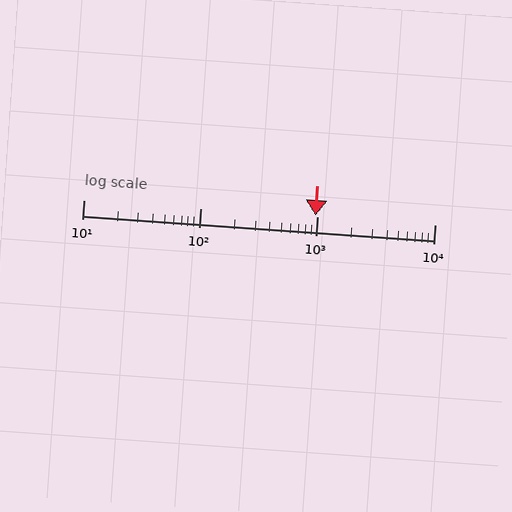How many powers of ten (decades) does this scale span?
The scale spans 3 decades, from 10 to 10000.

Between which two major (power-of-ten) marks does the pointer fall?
The pointer is between 100 and 1000.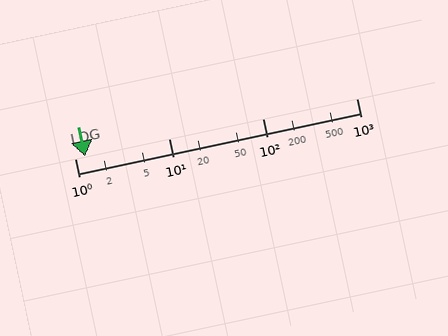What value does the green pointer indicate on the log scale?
The pointer indicates approximately 1.3.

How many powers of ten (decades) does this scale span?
The scale spans 3 decades, from 1 to 1000.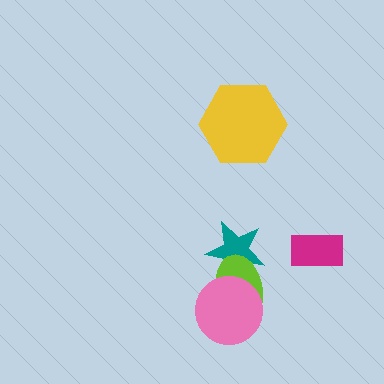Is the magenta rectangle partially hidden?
No, no other shape covers it.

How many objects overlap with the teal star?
1 object overlaps with the teal star.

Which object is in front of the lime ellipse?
The pink circle is in front of the lime ellipse.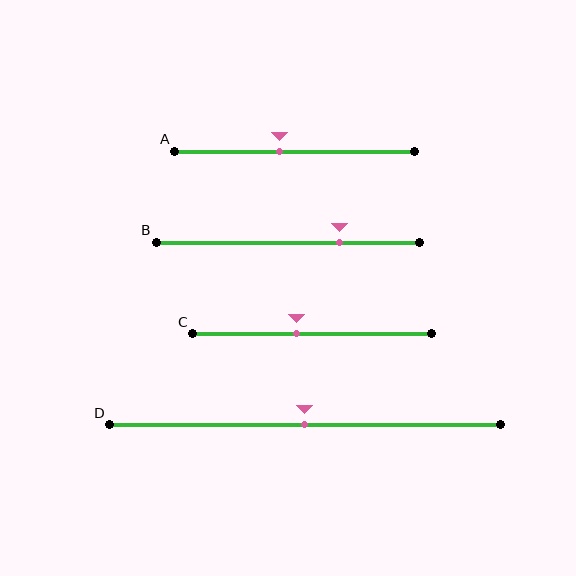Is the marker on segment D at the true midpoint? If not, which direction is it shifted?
Yes, the marker on segment D is at the true midpoint.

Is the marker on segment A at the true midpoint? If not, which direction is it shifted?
No, the marker on segment A is shifted to the left by about 6% of the segment length.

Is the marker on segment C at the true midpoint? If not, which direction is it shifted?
No, the marker on segment C is shifted to the left by about 7% of the segment length.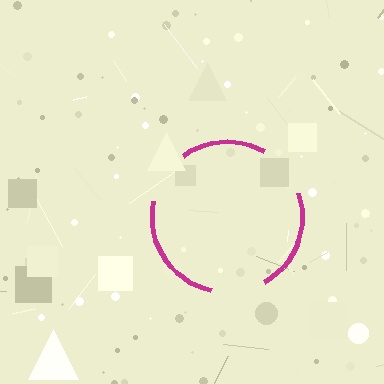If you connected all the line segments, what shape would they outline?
They would outline a circle.